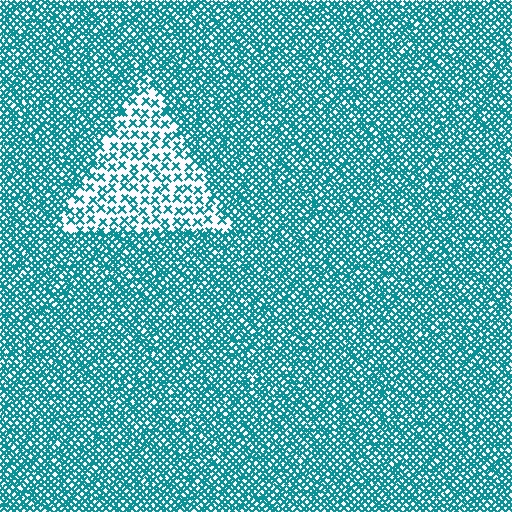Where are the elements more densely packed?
The elements are more densely packed outside the triangle boundary.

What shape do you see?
I see a triangle.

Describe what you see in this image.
The image contains small teal elements arranged at two different densities. A triangle-shaped region is visible where the elements are less densely packed than the surrounding area.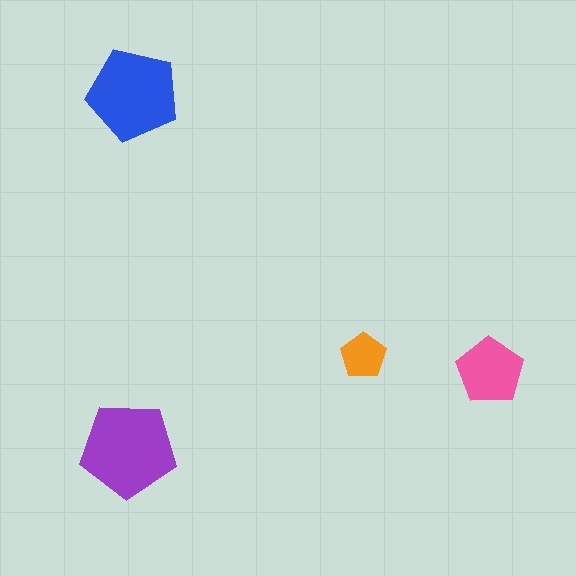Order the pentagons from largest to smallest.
the purple one, the blue one, the pink one, the orange one.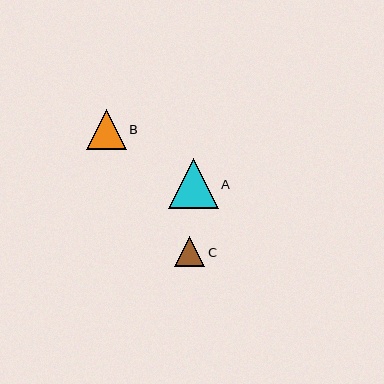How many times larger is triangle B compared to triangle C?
Triangle B is approximately 1.3 times the size of triangle C.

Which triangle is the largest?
Triangle A is the largest with a size of approximately 50 pixels.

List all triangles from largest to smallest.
From largest to smallest: A, B, C.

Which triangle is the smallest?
Triangle C is the smallest with a size of approximately 30 pixels.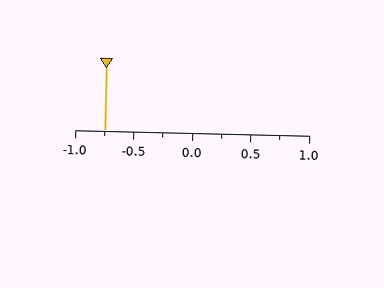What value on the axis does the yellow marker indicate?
The marker indicates approximately -0.75.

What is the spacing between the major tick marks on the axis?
The major ticks are spaced 0.5 apart.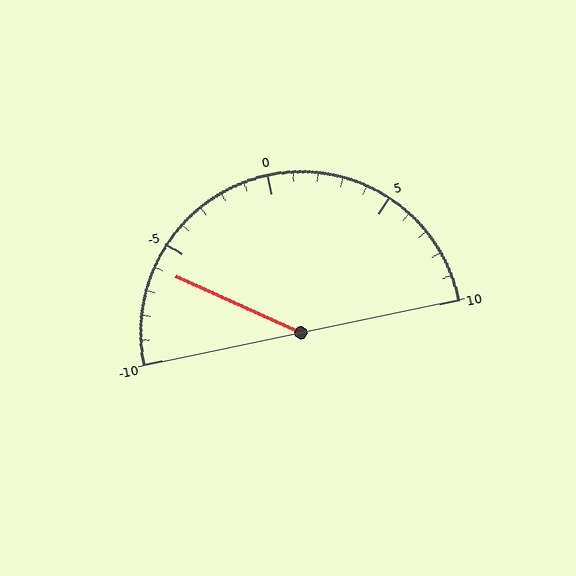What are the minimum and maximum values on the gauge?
The gauge ranges from -10 to 10.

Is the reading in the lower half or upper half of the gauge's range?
The reading is in the lower half of the range (-10 to 10).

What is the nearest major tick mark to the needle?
The nearest major tick mark is -5.